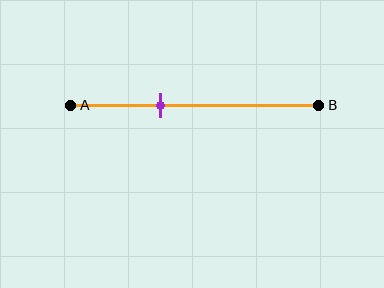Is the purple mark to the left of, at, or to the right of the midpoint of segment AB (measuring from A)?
The purple mark is to the left of the midpoint of segment AB.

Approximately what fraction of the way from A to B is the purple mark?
The purple mark is approximately 35% of the way from A to B.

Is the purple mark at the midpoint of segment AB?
No, the mark is at about 35% from A, not at the 50% midpoint.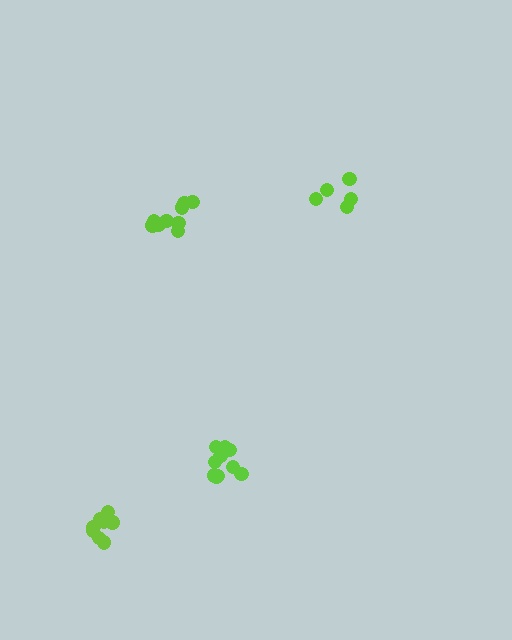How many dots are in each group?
Group 1: 11 dots, Group 2: 9 dots, Group 3: 8 dots, Group 4: 5 dots (33 total).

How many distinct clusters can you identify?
There are 4 distinct clusters.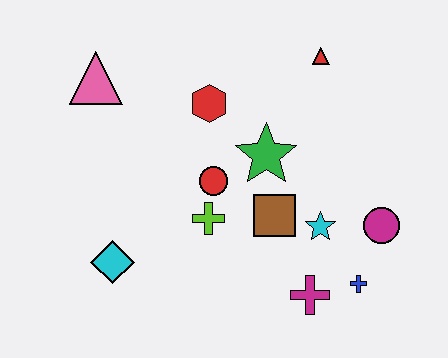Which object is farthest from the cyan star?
The pink triangle is farthest from the cyan star.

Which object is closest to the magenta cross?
The blue cross is closest to the magenta cross.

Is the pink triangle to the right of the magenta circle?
No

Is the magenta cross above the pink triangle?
No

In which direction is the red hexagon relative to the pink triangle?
The red hexagon is to the right of the pink triangle.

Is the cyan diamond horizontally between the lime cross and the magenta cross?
No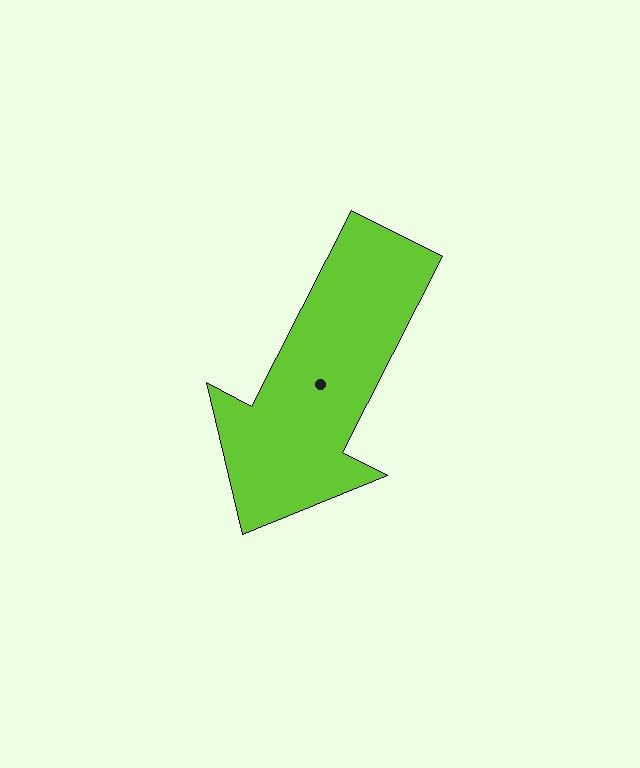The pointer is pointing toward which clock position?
Roughly 7 o'clock.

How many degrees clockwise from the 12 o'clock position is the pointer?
Approximately 207 degrees.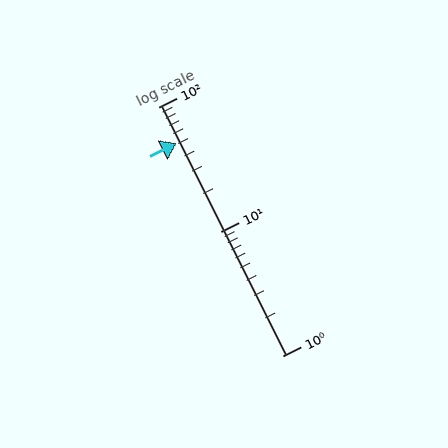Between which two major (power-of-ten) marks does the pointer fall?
The pointer is between 10 and 100.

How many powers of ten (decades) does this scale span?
The scale spans 2 decades, from 1 to 100.